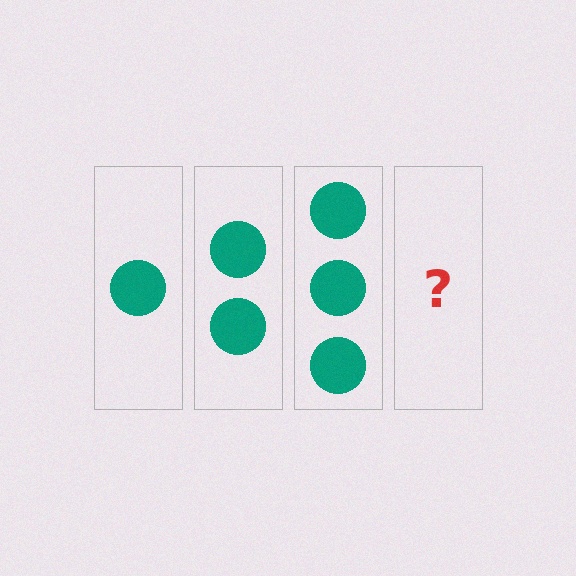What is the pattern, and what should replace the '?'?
The pattern is that each step adds one more circle. The '?' should be 4 circles.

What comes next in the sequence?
The next element should be 4 circles.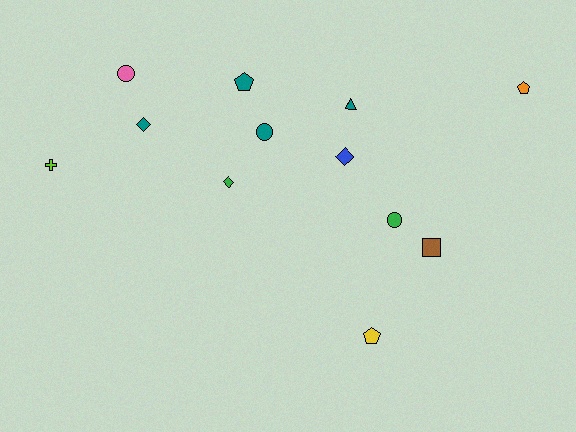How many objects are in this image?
There are 12 objects.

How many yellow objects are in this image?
There is 1 yellow object.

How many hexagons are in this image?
There are no hexagons.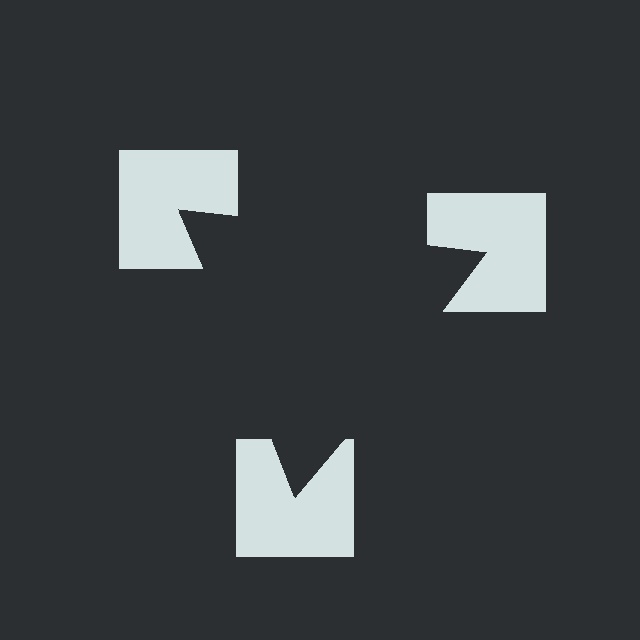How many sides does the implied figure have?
3 sides.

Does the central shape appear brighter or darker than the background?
It typically appears slightly darker than the background, even though no actual brightness change is drawn.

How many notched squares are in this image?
There are 3 — one at each vertex of the illusory triangle.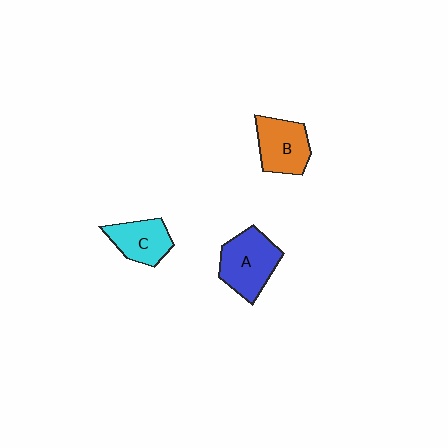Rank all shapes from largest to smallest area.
From largest to smallest: A (blue), B (orange), C (cyan).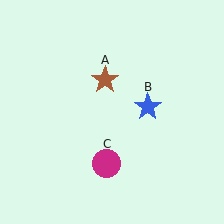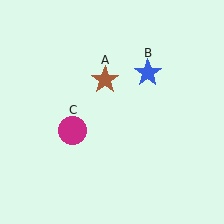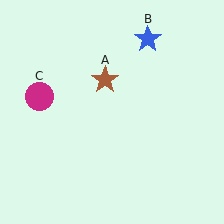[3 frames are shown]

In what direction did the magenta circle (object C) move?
The magenta circle (object C) moved up and to the left.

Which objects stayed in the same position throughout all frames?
Brown star (object A) remained stationary.